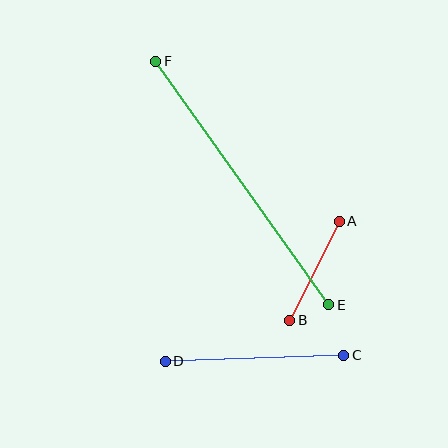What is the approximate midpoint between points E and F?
The midpoint is at approximately (242, 183) pixels.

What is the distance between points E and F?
The distance is approximately 299 pixels.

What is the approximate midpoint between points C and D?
The midpoint is at approximately (254, 358) pixels.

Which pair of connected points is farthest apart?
Points E and F are farthest apart.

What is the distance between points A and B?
The distance is approximately 111 pixels.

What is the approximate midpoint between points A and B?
The midpoint is at approximately (315, 271) pixels.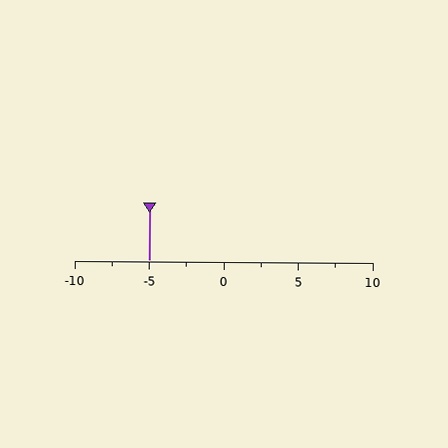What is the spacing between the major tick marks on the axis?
The major ticks are spaced 5 apart.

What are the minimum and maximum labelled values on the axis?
The axis runs from -10 to 10.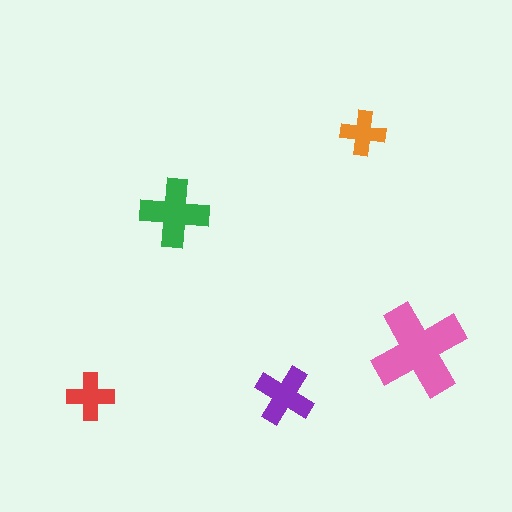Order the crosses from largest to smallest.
the pink one, the green one, the purple one, the red one, the orange one.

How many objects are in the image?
There are 5 objects in the image.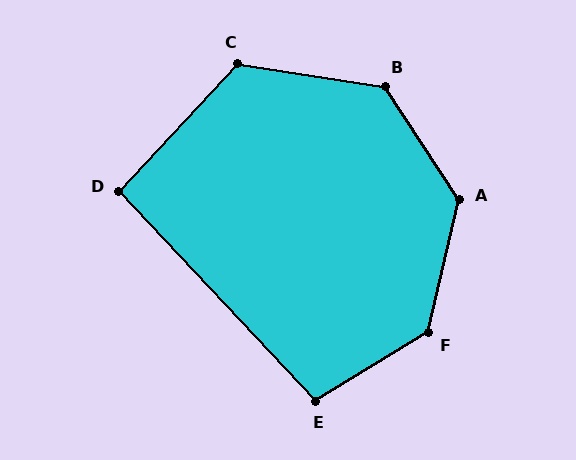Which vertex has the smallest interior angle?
D, at approximately 94 degrees.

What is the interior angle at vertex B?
Approximately 132 degrees (obtuse).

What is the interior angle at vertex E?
Approximately 102 degrees (obtuse).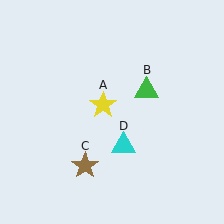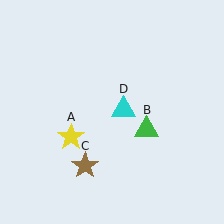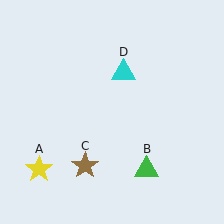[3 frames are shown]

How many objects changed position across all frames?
3 objects changed position: yellow star (object A), green triangle (object B), cyan triangle (object D).